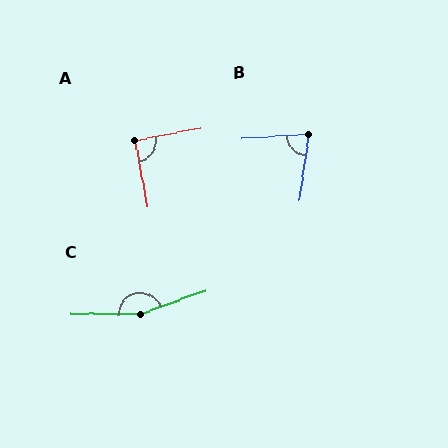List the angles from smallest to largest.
B (78°), A (91°), C (160°).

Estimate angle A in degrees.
Approximately 91 degrees.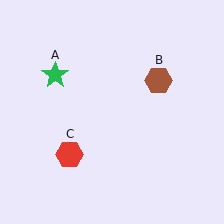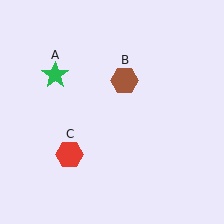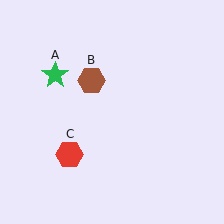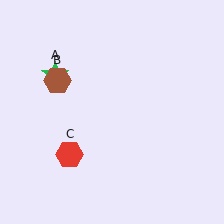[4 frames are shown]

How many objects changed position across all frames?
1 object changed position: brown hexagon (object B).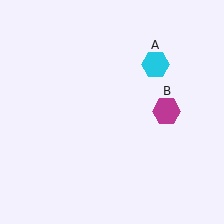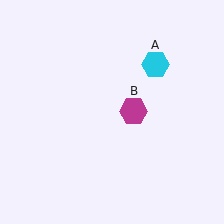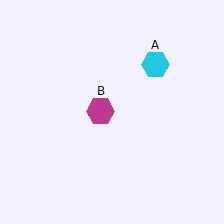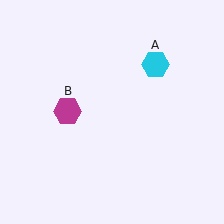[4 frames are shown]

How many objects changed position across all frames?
1 object changed position: magenta hexagon (object B).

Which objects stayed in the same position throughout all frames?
Cyan hexagon (object A) remained stationary.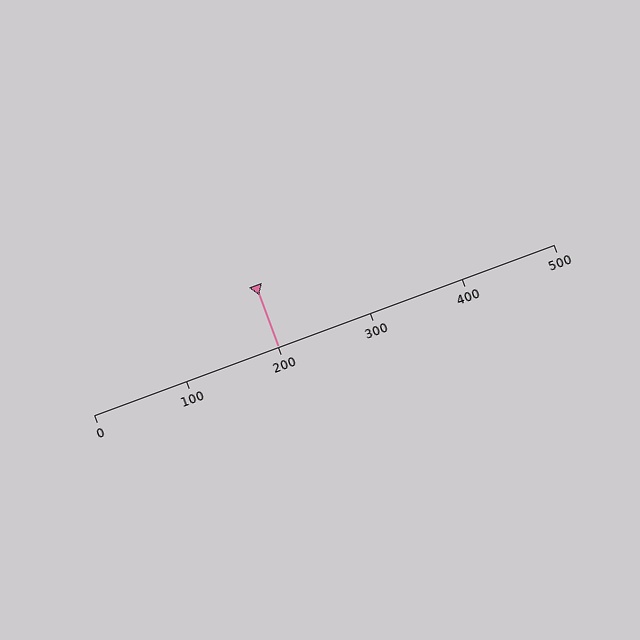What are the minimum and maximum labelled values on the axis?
The axis runs from 0 to 500.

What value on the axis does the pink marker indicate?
The marker indicates approximately 200.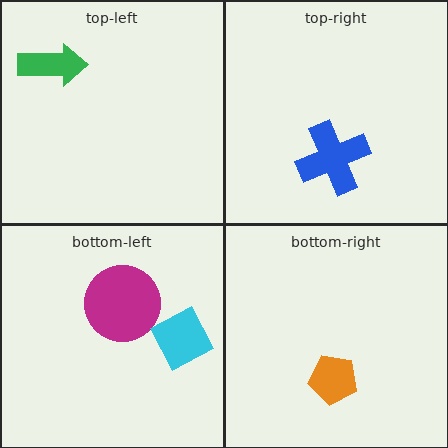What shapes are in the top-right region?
The blue cross.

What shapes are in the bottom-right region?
The orange pentagon.